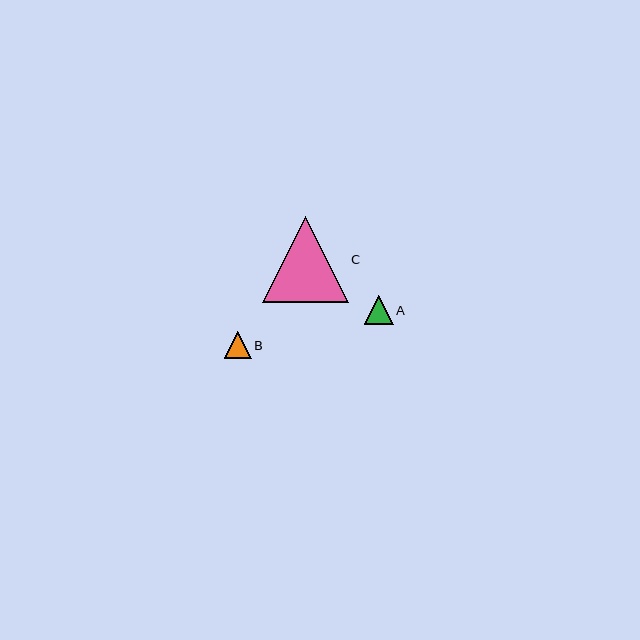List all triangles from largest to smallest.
From largest to smallest: C, A, B.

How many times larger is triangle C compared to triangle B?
Triangle C is approximately 3.2 times the size of triangle B.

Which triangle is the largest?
Triangle C is the largest with a size of approximately 86 pixels.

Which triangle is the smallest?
Triangle B is the smallest with a size of approximately 27 pixels.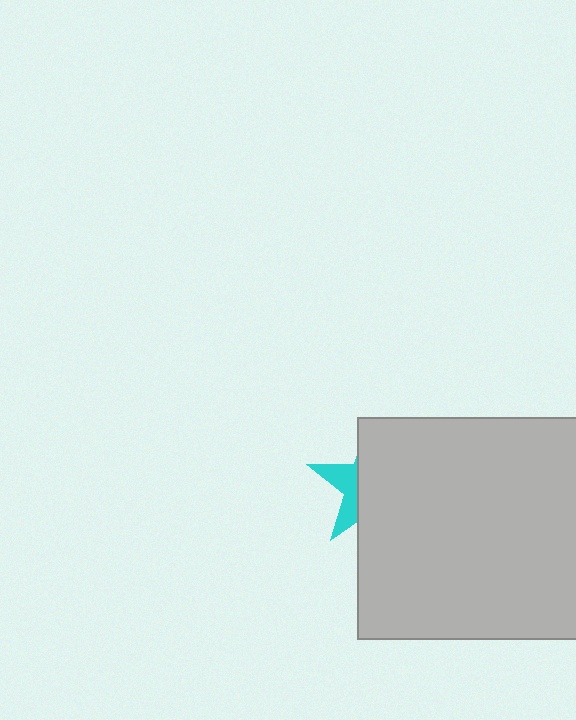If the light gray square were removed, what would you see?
You would see the complete cyan star.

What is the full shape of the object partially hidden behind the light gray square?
The partially hidden object is a cyan star.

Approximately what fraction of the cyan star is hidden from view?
Roughly 69% of the cyan star is hidden behind the light gray square.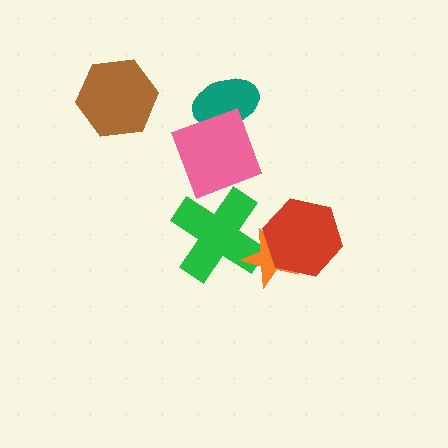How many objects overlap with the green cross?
2 objects overlap with the green cross.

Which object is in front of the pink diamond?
The green cross is in front of the pink diamond.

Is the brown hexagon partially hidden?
No, no other shape covers it.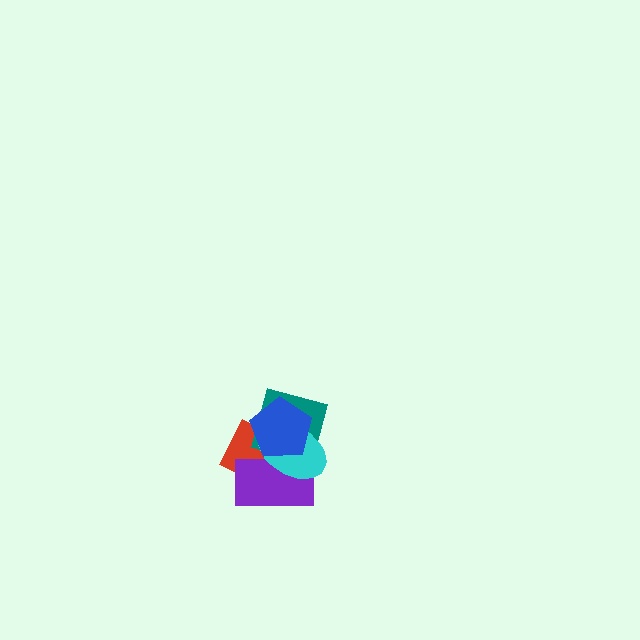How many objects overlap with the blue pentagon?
4 objects overlap with the blue pentagon.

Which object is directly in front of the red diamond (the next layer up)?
The purple rectangle is directly in front of the red diamond.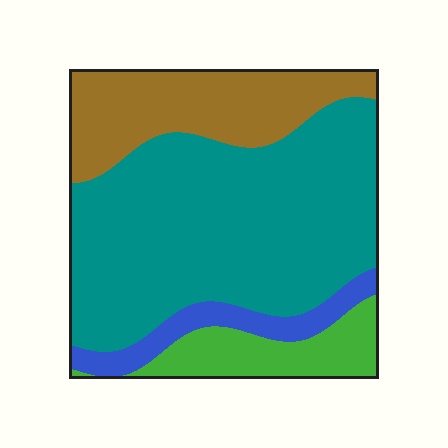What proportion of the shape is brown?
Brown takes up less than a quarter of the shape.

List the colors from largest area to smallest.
From largest to smallest: teal, brown, green, blue.